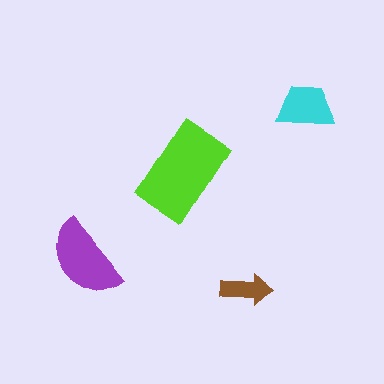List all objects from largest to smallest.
The lime rectangle, the purple semicircle, the cyan trapezoid, the brown arrow.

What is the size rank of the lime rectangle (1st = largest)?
1st.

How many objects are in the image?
There are 4 objects in the image.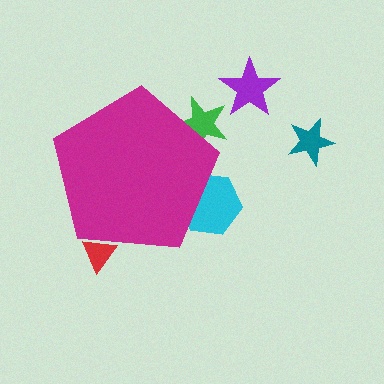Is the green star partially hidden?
Yes, the green star is partially hidden behind the magenta pentagon.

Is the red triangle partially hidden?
Yes, the red triangle is partially hidden behind the magenta pentagon.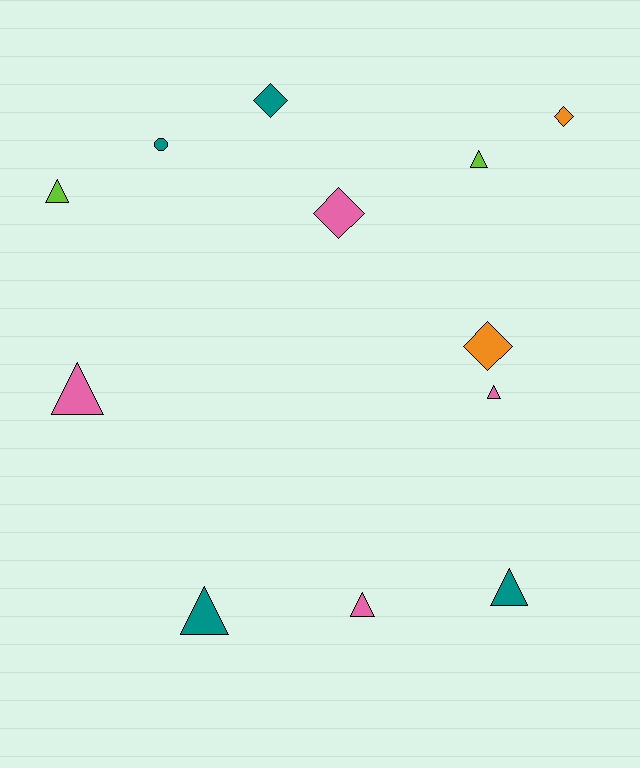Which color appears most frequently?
Pink, with 4 objects.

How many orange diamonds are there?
There are 2 orange diamonds.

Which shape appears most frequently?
Triangle, with 7 objects.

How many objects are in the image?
There are 12 objects.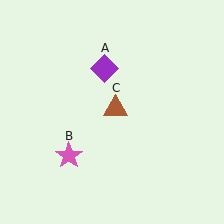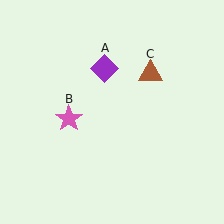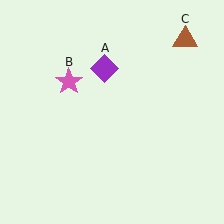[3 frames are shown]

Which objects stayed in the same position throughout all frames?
Purple diamond (object A) remained stationary.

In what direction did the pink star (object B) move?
The pink star (object B) moved up.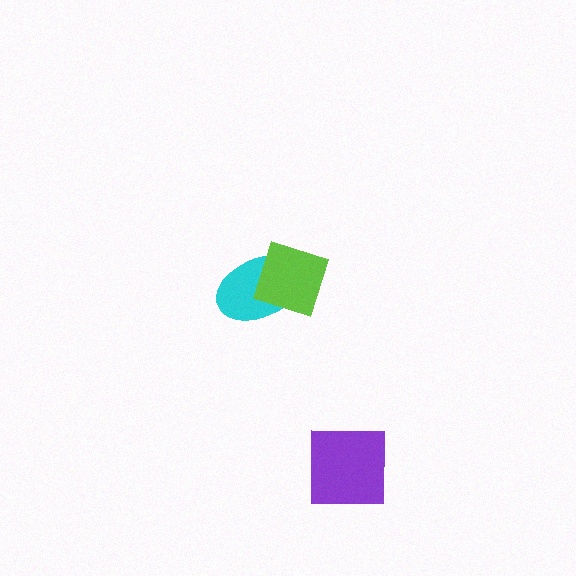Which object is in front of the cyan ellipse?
The lime square is in front of the cyan ellipse.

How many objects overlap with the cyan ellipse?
1 object overlaps with the cyan ellipse.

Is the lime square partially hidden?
No, no other shape covers it.